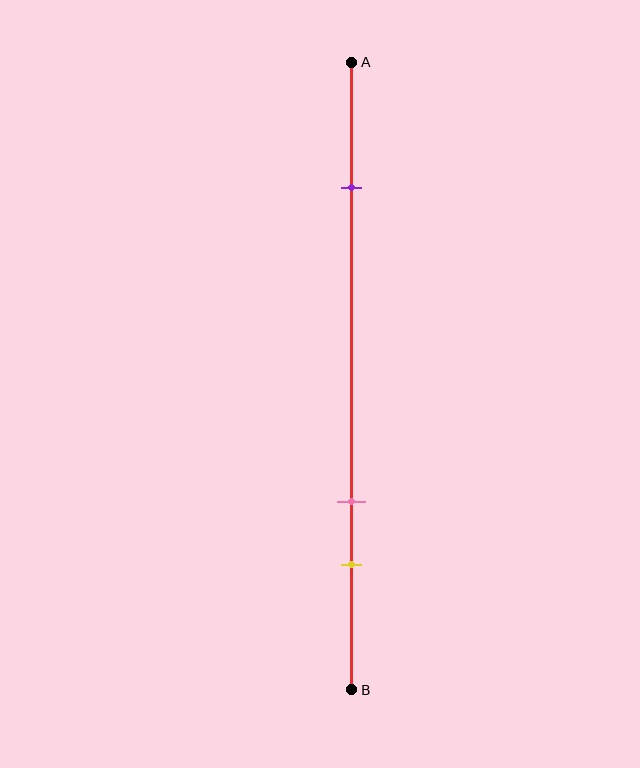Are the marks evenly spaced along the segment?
No, the marks are not evenly spaced.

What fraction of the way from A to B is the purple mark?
The purple mark is approximately 20% (0.2) of the way from A to B.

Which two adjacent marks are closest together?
The pink and yellow marks are the closest adjacent pair.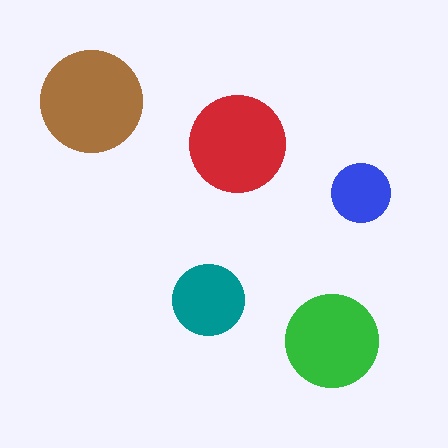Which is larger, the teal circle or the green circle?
The green one.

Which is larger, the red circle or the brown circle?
The brown one.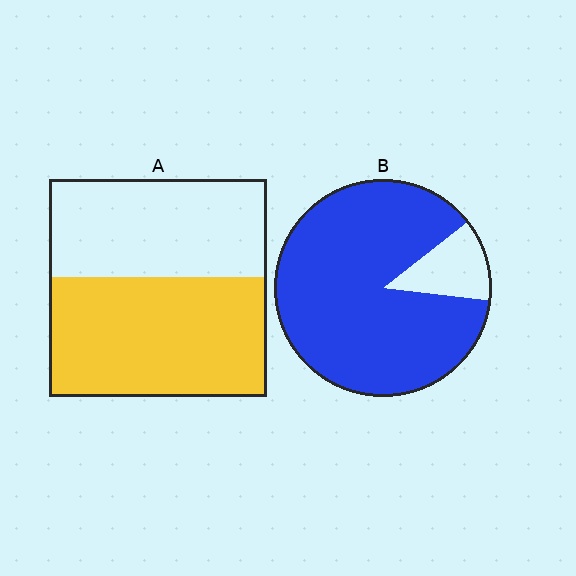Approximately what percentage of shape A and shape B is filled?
A is approximately 55% and B is approximately 90%.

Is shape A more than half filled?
Yes.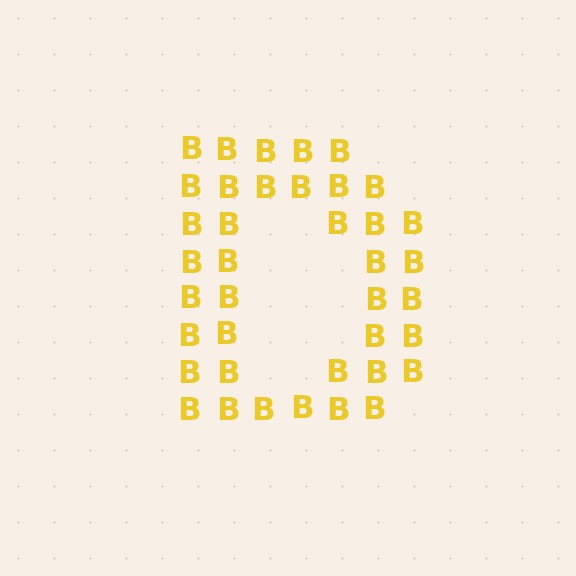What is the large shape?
The large shape is the letter D.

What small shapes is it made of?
It is made of small letter B's.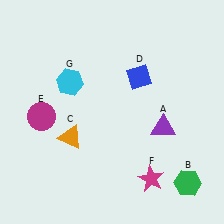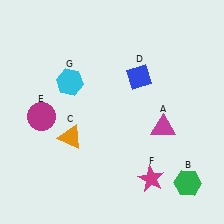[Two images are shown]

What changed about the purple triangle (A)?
In Image 1, A is purple. In Image 2, it changed to magenta.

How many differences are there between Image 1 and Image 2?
There is 1 difference between the two images.